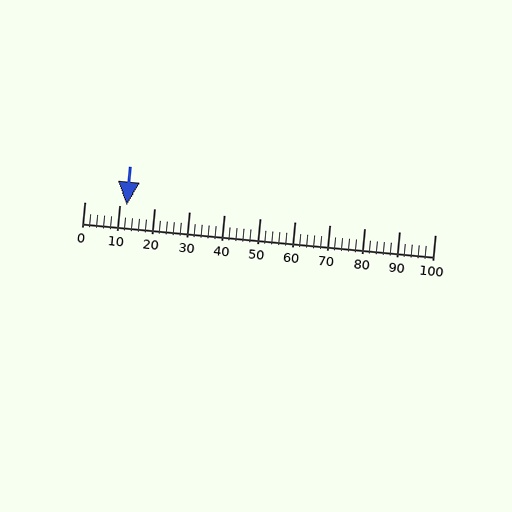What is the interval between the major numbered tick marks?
The major tick marks are spaced 10 units apart.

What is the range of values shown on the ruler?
The ruler shows values from 0 to 100.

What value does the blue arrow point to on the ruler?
The blue arrow points to approximately 12.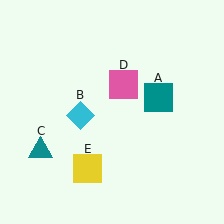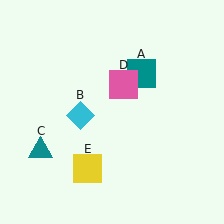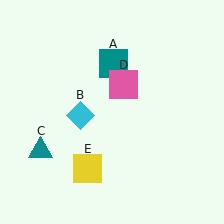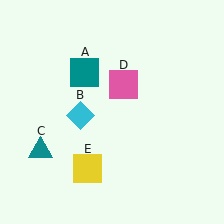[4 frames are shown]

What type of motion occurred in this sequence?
The teal square (object A) rotated counterclockwise around the center of the scene.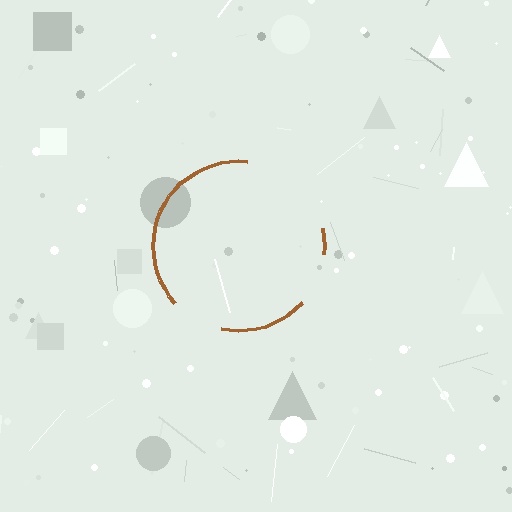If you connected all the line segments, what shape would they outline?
They would outline a circle.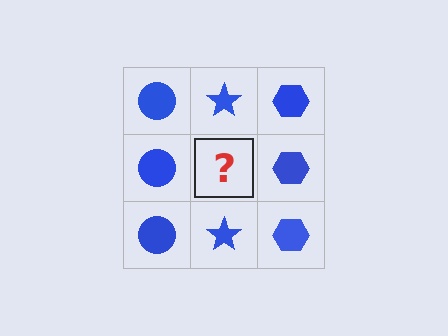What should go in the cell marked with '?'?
The missing cell should contain a blue star.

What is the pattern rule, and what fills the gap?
The rule is that each column has a consistent shape. The gap should be filled with a blue star.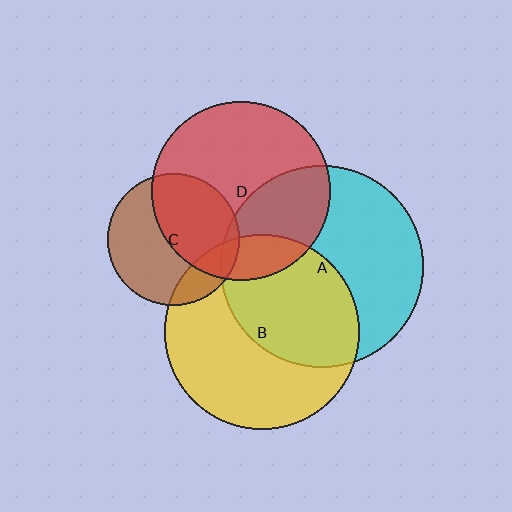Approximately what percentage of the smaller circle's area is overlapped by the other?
Approximately 15%.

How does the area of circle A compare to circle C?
Approximately 2.3 times.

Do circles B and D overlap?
Yes.